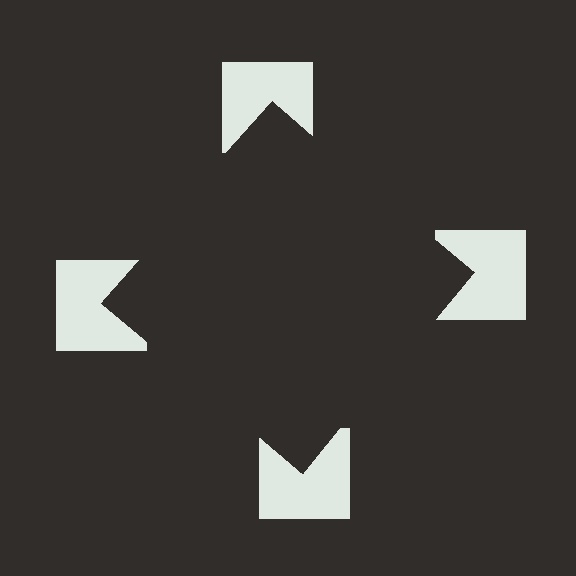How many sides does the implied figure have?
4 sides.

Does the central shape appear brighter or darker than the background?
It typically appears slightly darker than the background, even though no actual brightness change is drawn.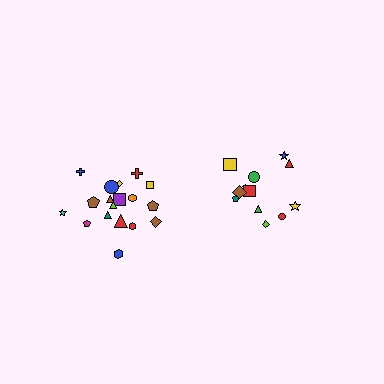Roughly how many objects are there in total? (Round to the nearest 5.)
Roughly 30 objects in total.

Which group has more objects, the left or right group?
The left group.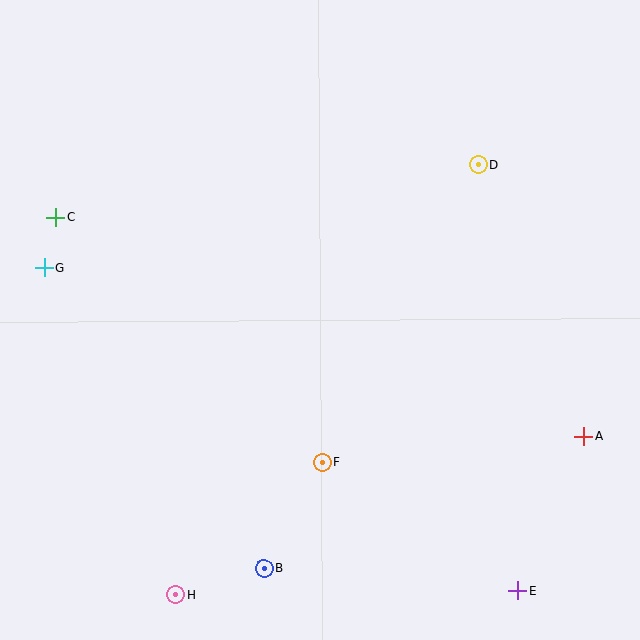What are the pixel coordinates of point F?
Point F is at (322, 462).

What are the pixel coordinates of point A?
Point A is at (583, 437).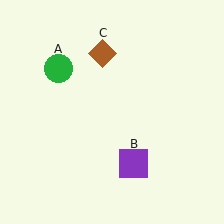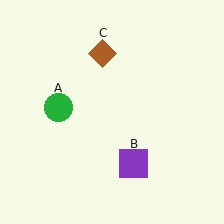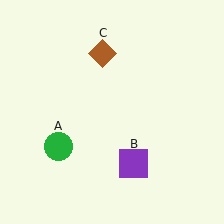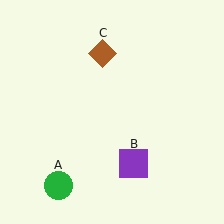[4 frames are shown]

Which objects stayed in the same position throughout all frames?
Purple square (object B) and brown diamond (object C) remained stationary.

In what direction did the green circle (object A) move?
The green circle (object A) moved down.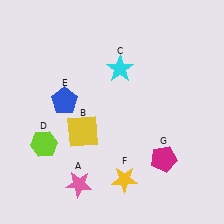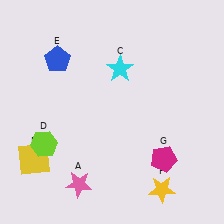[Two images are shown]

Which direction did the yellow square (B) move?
The yellow square (B) moved left.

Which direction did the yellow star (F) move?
The yellow star (F) moved right.